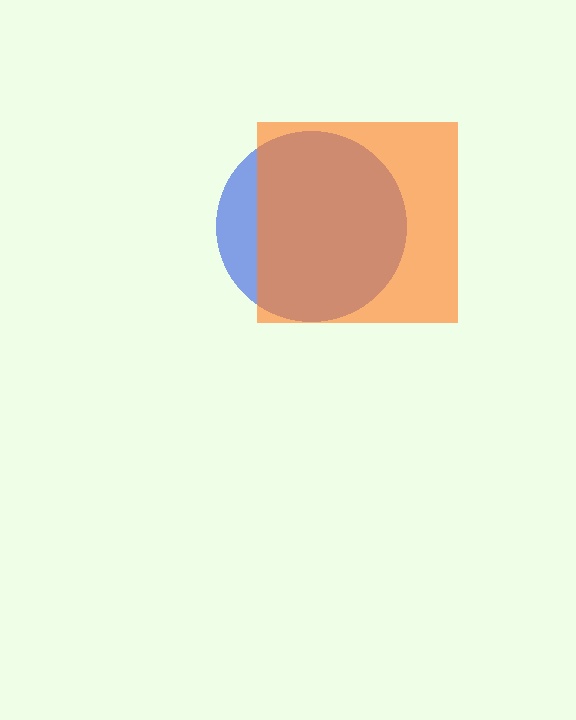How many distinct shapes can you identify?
There are 2 distinct shapes: a blue circle, an orange square.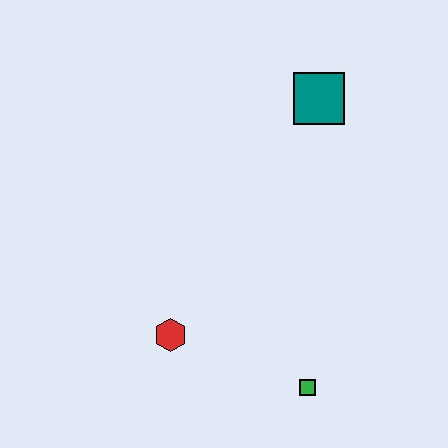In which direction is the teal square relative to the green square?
The teal square is above the green square.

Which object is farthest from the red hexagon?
The teal square is farthest from the red hexagon.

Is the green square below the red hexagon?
Yes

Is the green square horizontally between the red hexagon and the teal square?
Yes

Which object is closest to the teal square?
The red hexagon is closest to the teal square.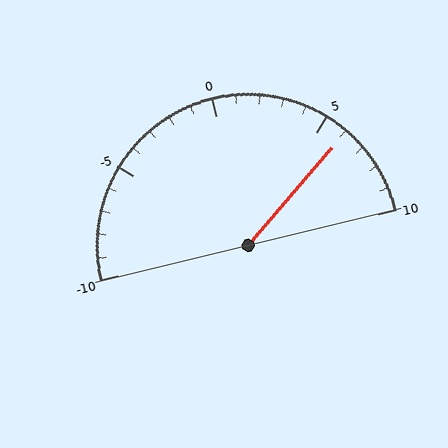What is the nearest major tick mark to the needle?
The nearest major tick mark is 5.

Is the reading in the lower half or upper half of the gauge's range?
The reading is in the upper half of the range (-10 to 10).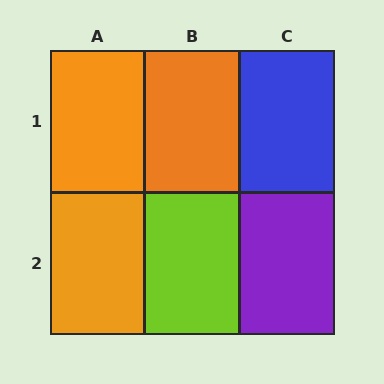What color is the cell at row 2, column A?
Orange.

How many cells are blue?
1 cell is blue.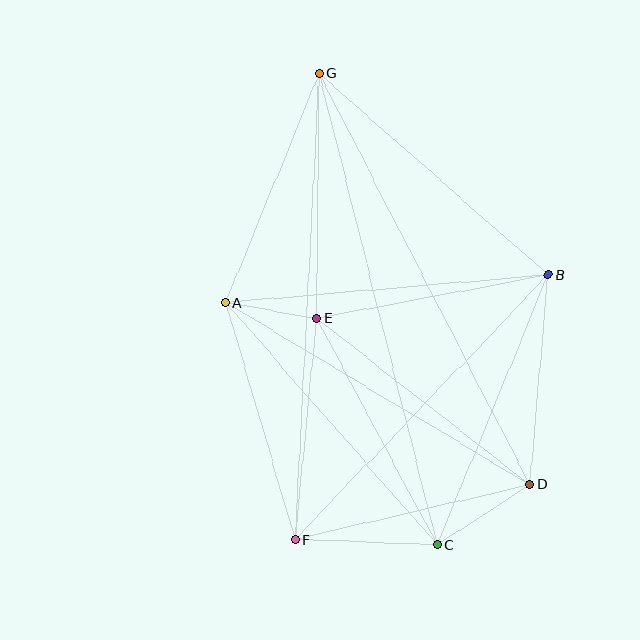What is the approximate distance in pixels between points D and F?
The distance between D and F is approximately 241 pixels.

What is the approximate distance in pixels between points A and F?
The distance between A and F is approximately 247 pixels.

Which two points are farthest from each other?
Points C and G are farthest from each other.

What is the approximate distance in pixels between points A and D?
The distance between A and D is approximately 355 pixels.